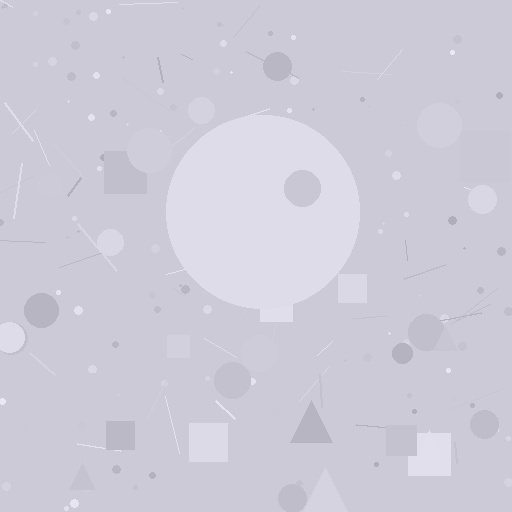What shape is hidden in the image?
A circle is hidden in the image.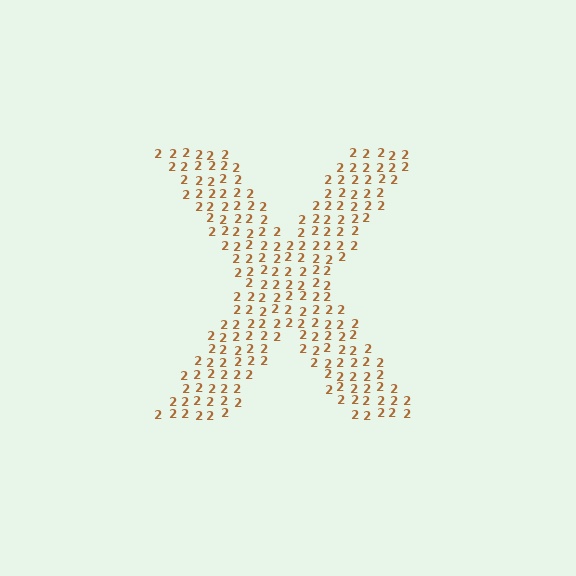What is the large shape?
The large shape is the letter X.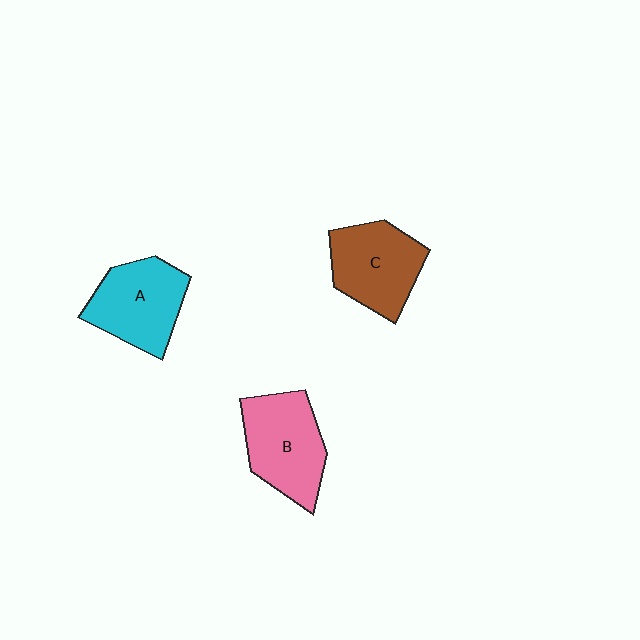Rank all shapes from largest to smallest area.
From largest to smallest: B (pink), A (cyan), C (brown).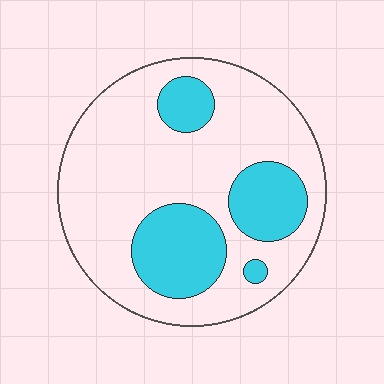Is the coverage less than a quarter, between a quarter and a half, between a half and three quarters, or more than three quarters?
Between a quarter and a half.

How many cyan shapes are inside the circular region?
4.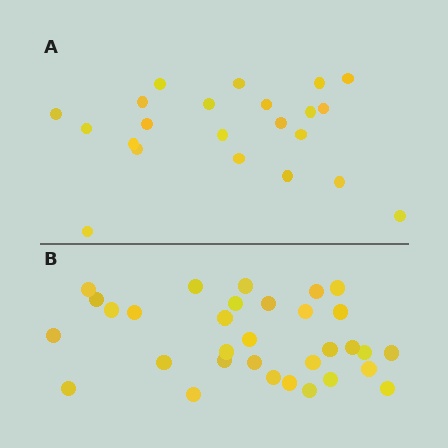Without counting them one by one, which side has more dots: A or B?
Region B (the bottom region) has more dots.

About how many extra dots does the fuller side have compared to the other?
Region B has roughly 10 or so more dots than region A.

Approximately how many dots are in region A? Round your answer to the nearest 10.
About 20 dots. (The exact count is 22, which rounds to 20.)